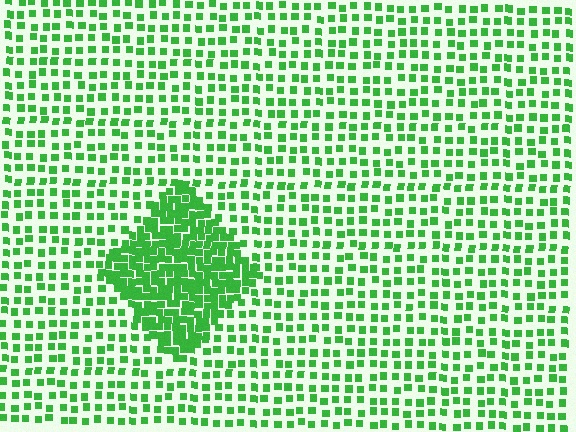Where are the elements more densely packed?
The elements are more densely packed inside the diamond boundary.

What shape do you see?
I see a diamond.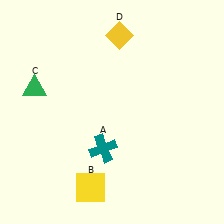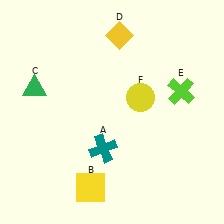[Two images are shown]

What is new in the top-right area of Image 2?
A yellow circle (F) was added in the top-right area of Image 2.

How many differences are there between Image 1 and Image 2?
There are 2 differences between the two images.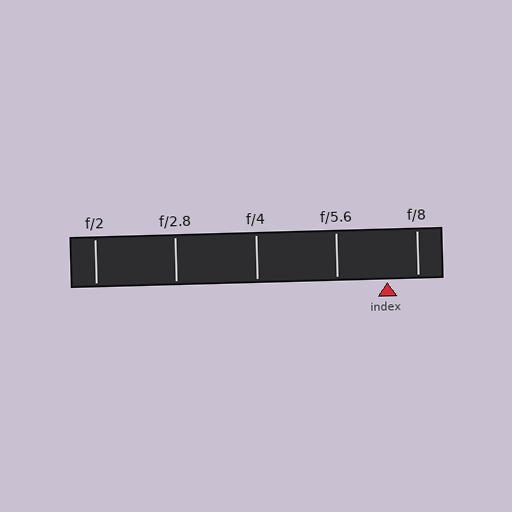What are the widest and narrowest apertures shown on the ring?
The widest aperture shown is f/2 and the narrowest is f/8.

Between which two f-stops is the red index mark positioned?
The index mark is between f/5.6 and f/8.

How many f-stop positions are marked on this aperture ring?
There are 5 f-stop positions marked.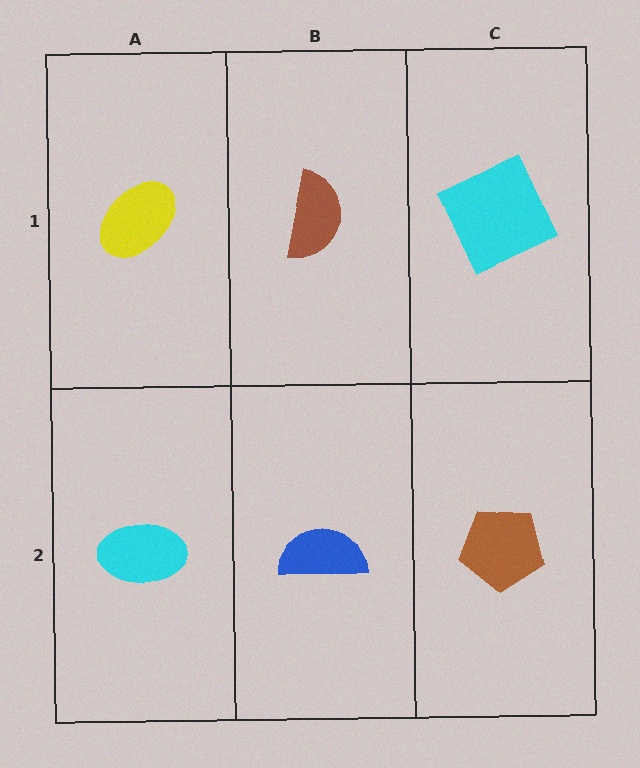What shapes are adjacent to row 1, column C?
A brown pentagon (row 2, column C), a brown semicircle (row 1, column B).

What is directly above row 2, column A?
A yellow ellipse.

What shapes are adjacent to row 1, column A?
A cyan ellipse (row 2, column A), a brown semicircle (row 1, column B).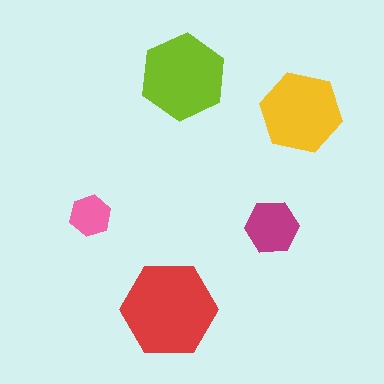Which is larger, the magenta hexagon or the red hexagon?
The red one.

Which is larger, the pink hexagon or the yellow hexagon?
The yellow one.